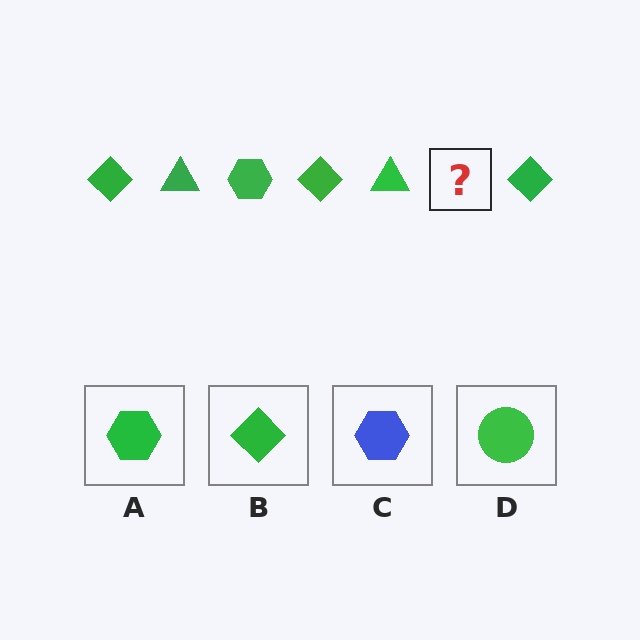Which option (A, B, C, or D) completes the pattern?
A.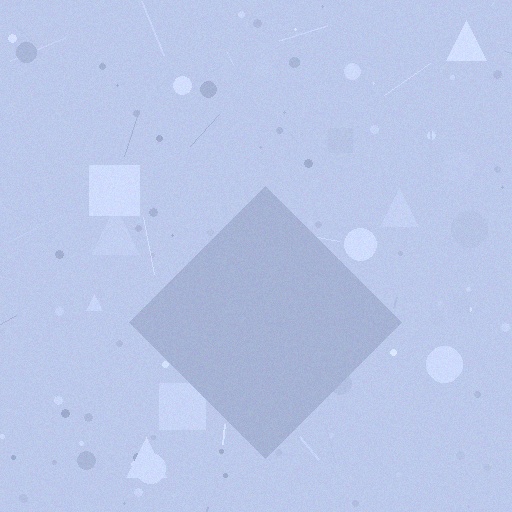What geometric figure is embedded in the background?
A diamond is embedded in the background.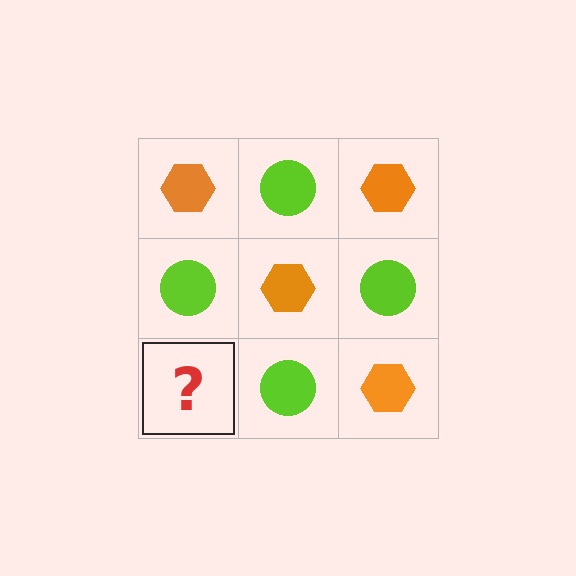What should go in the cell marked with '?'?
The missing cell should contain an orange hexagon.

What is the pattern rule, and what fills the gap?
The rule is that it alternates orange hexagon and lime circle in a checkerboard pattern. The gap should be filled with an orange hexagon.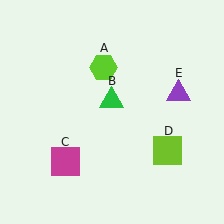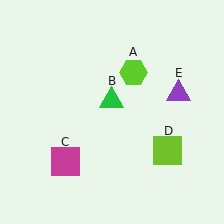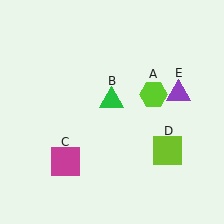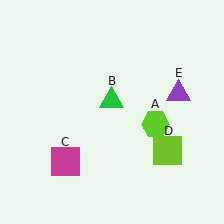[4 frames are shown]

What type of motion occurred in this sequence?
The lime hexagon (object A) rotated clockwise around the center of the scene.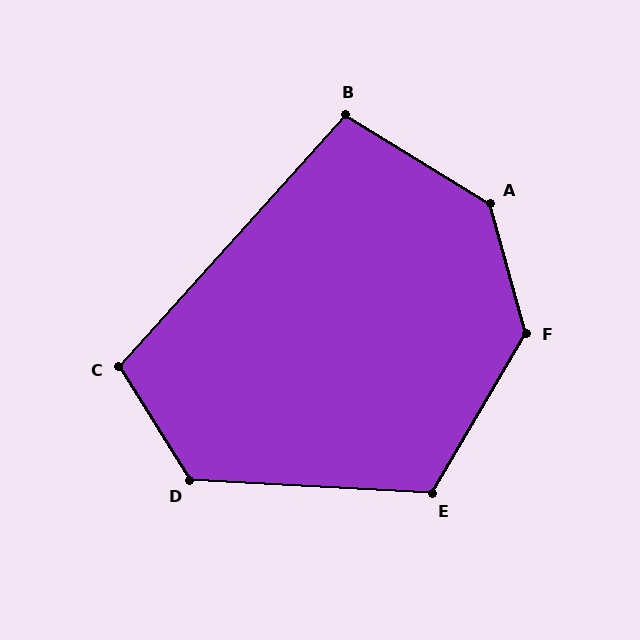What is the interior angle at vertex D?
Approximately 125 degrees (obtuse).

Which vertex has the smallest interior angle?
B, at approximately 101 degrees.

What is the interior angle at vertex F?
Approximately 134 degrees (obtuse).